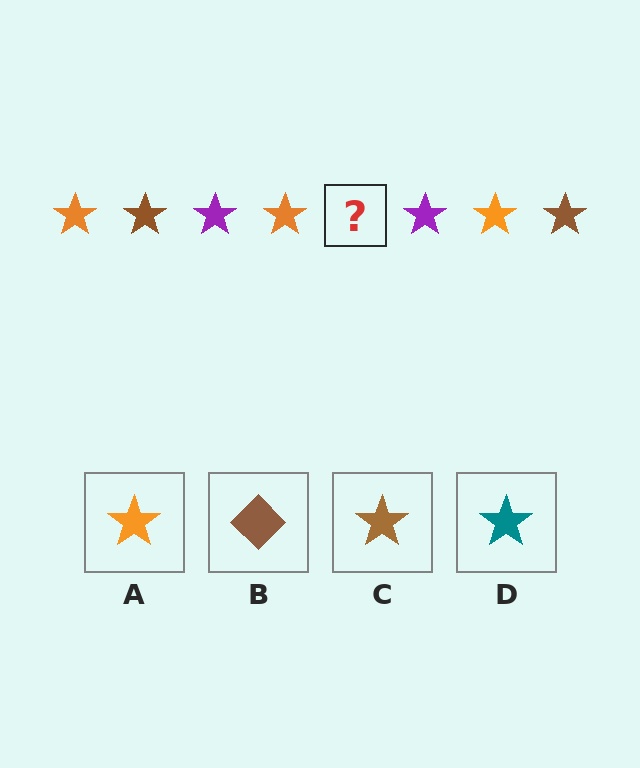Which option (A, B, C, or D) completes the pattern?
C.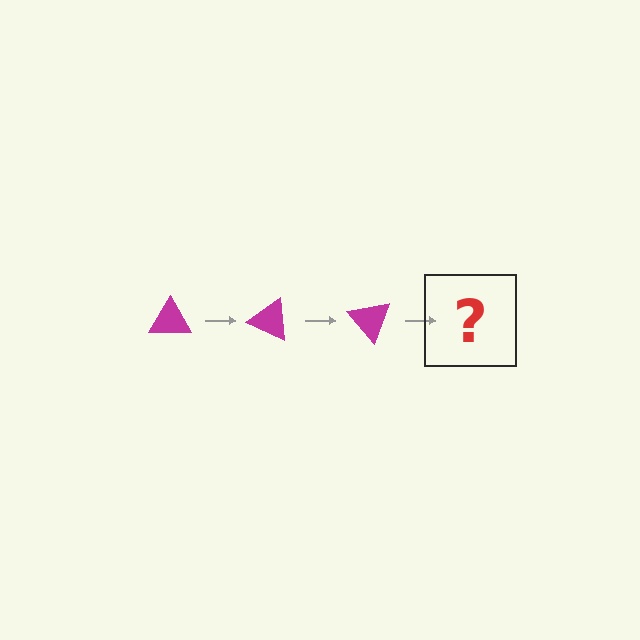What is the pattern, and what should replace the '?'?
The pattern is that the triangle rotates 25 degrees each step. The '?' should be a magenta triangle rotated 75 degrees.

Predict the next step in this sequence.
The next step is a magenta triangle rotated 75 degrees.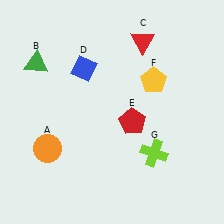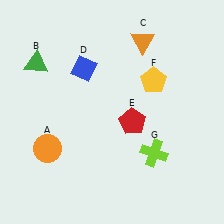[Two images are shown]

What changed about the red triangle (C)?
In Image 1, C is red. In Image 2, it changed to orange.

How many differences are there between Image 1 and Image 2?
There is 1 difference between the two images.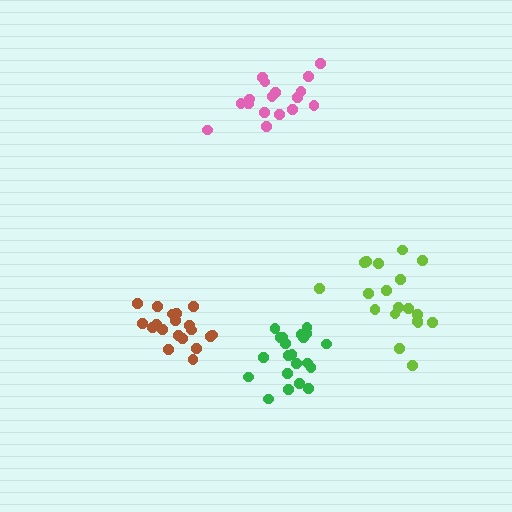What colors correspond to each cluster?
The clusters are colored: brown, green, lime, pink.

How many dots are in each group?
Group 1: 19 dots, Group 2: 21 dots, Group 3: 20 dots, Group 4: 17 dots (77 total).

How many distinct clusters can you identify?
There are 4 distinct clusters.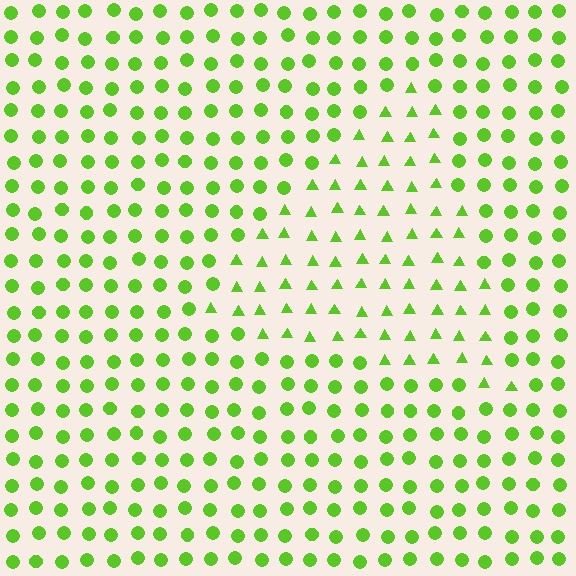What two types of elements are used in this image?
The image uses triangles inside the triangle region and circles outside it.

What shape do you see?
I see a triangle.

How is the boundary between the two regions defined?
The boundary is defined by a change in element shape: triangles inside vs. circles outside. All elements share the same color and spacing.